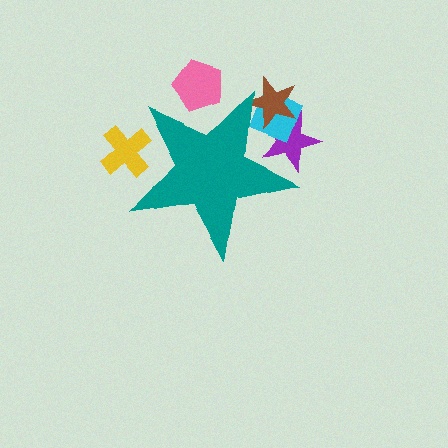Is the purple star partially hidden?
Yes, the purple star is partially hidden behind the teal star.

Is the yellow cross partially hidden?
Yes, the yellow cross is partially hidden behind the teal star.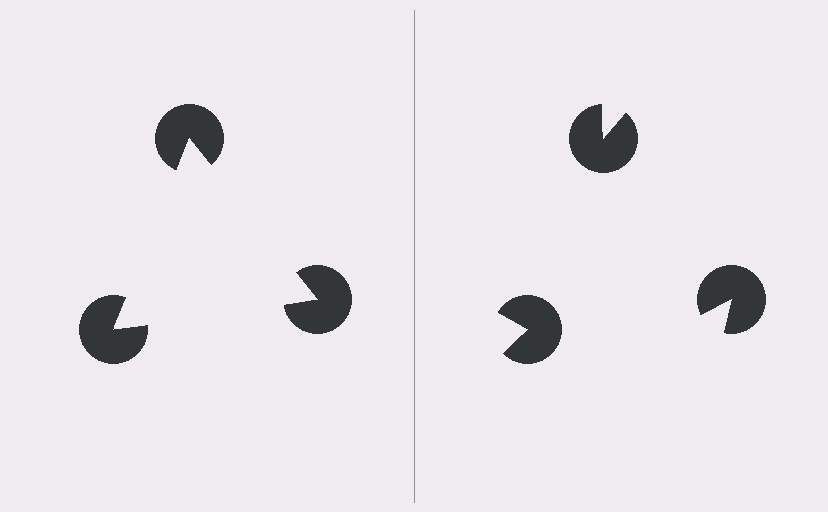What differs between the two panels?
The pac-man discs are positioned identically on both sides; only the wedge orientations differ. On the left they align to a triangle; on the right they are misaligned.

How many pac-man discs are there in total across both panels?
6 — 3 on each side.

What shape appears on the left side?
An illusory triangle.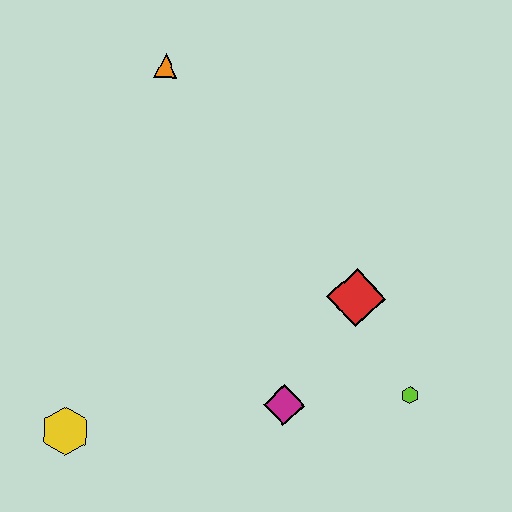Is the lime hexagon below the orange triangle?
Yes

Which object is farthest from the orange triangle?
The lime hexagon is farthest from the orange triangle.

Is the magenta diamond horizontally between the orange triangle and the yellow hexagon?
No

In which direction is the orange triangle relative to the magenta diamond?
The orange triangle is above the magenta diamond.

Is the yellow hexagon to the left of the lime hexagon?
Yes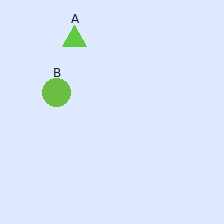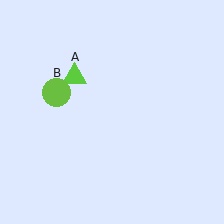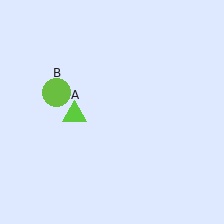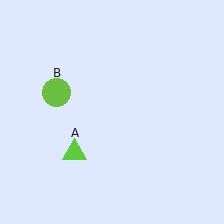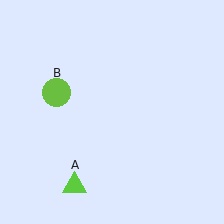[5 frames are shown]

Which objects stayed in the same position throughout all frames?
Lime circle (object B) remained stationary.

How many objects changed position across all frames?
1 object changed position: lime triangle (object A).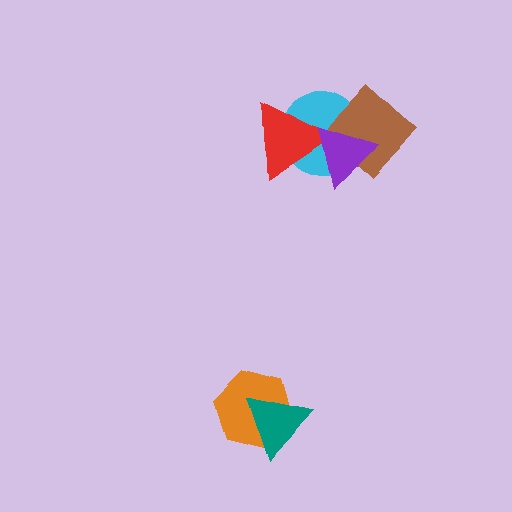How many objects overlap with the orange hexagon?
1 object overlaps with the orange hexagon.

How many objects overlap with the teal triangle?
1 object overlaps with the teal triangle.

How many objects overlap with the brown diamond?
3 objects overlap with the brown diamond.